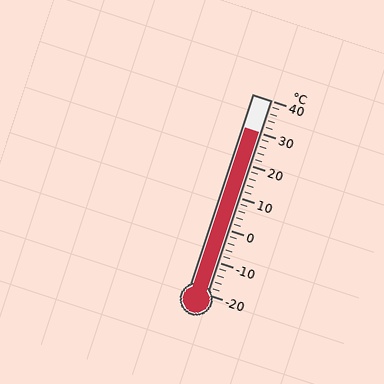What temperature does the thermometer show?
The thermometer shows approximately 30°C.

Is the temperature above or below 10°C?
The temperature is above 10°C.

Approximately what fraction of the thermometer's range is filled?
The thermometer is filled to approximately 85% of its range.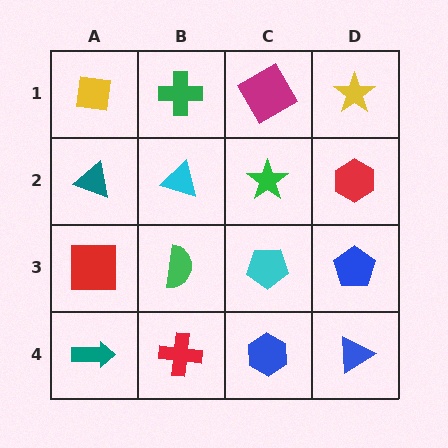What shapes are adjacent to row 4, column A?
A red square (row 3, column A), a red cross (row 4, column B).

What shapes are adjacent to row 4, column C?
A cyan pentagon (row 3, column C), a red cross (row 4, column B), a blue triangle (row 4, column D).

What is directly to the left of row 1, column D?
A magenta diamond.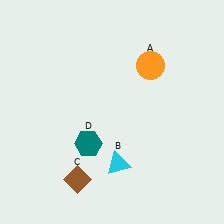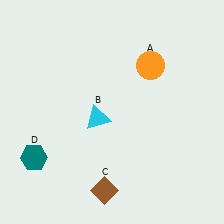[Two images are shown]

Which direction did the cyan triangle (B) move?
The cyan triangle (B) moved up.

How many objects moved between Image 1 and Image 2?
3 objects moved between the two images.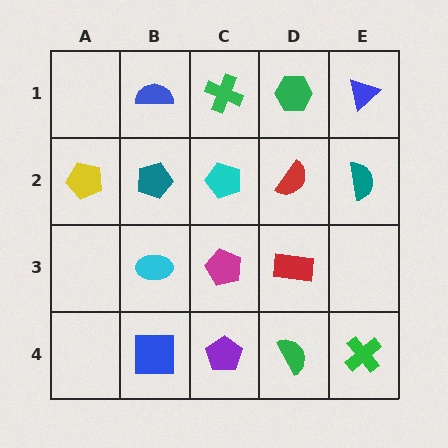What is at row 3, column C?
A magenta pentagon.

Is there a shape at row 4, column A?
No, that cell is empty.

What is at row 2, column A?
A yellow pentagon.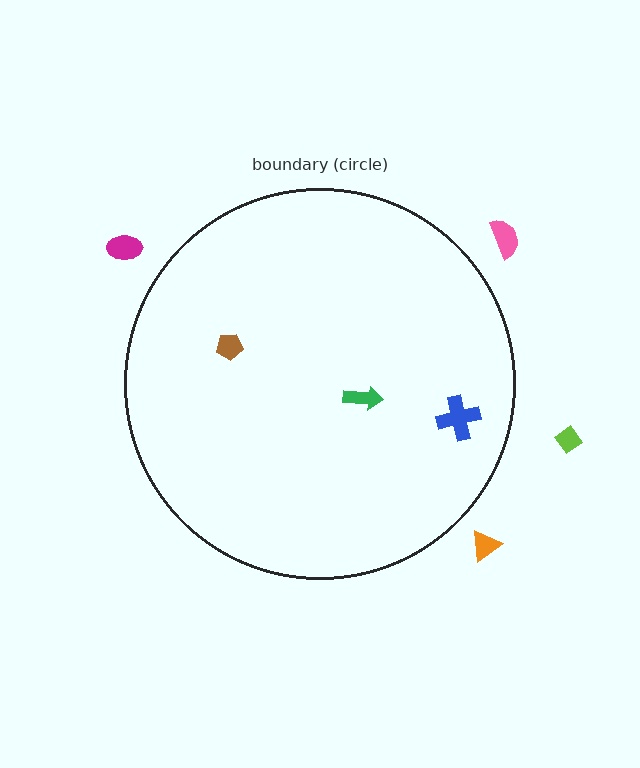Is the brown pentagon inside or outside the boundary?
Inside.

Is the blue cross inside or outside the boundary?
Inside.